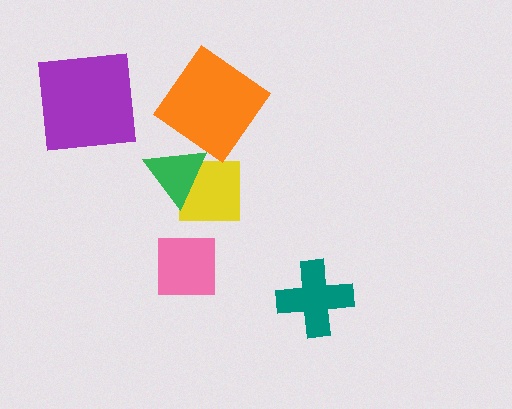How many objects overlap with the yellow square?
1 object overlaps with the yellow square.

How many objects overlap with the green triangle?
1 object overlaps with the green triangle.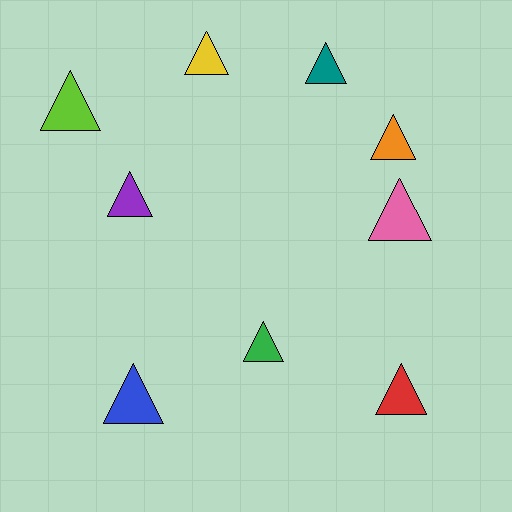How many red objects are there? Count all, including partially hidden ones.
There is 1 red object.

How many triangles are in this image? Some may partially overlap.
There are 9 triangles.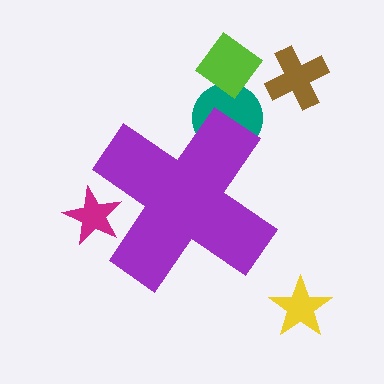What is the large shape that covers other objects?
A purple cross.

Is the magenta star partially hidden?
Yes, the magenta star is partially hidden behind the purple cross.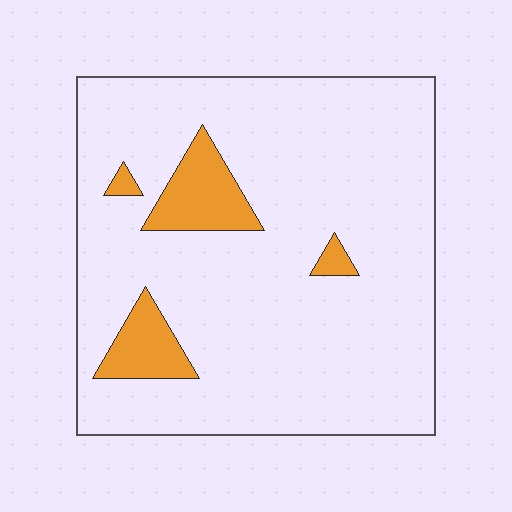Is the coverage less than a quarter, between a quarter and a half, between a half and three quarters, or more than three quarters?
Less than a quarter.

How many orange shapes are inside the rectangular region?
4.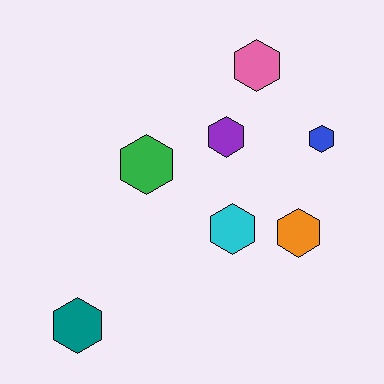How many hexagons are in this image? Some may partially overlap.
There are 7 hexagons.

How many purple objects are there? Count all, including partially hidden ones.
There is 1 purple object.